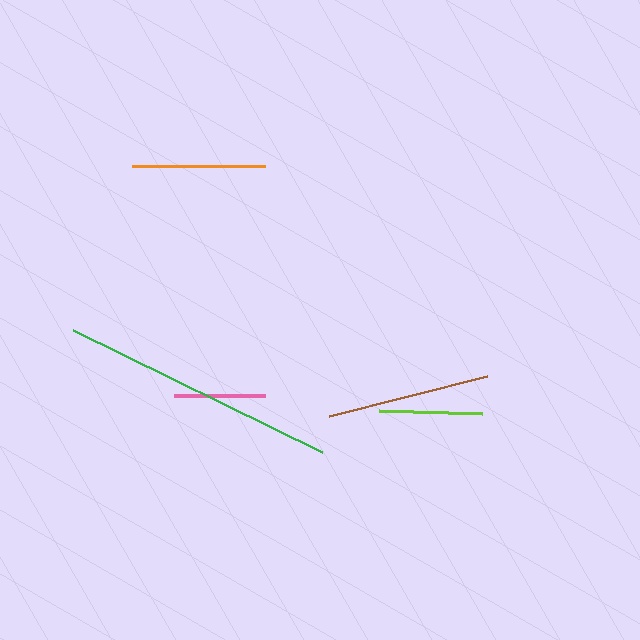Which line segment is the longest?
The green line is the longest at approximately 277 pixels.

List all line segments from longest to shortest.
From longest to shortest: green, brown, orange, lime, pink.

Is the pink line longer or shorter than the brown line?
The brown line is longer than the pink line.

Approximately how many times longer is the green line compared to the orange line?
The green line is approximately 2.1 times the length of the orange line.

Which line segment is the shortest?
The pink line is the shortest at approximately 91 pixels.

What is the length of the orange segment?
The orange segment is approximately 133 pixels long.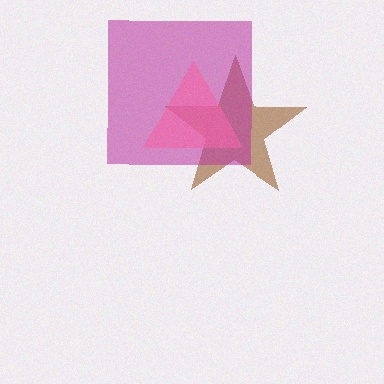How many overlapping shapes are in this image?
There are 3 overlapping shapes in the image.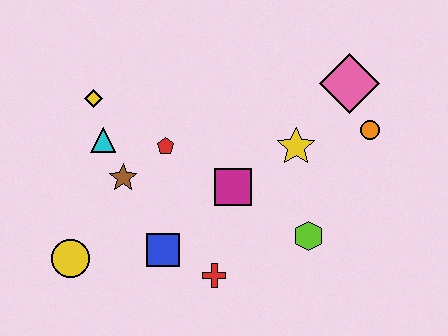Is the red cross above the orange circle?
No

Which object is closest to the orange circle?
The pink diamond is closest to the orange circle.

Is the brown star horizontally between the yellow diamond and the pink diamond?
Yes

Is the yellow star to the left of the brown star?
No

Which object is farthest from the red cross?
The pink diamond is farthest from the red cross.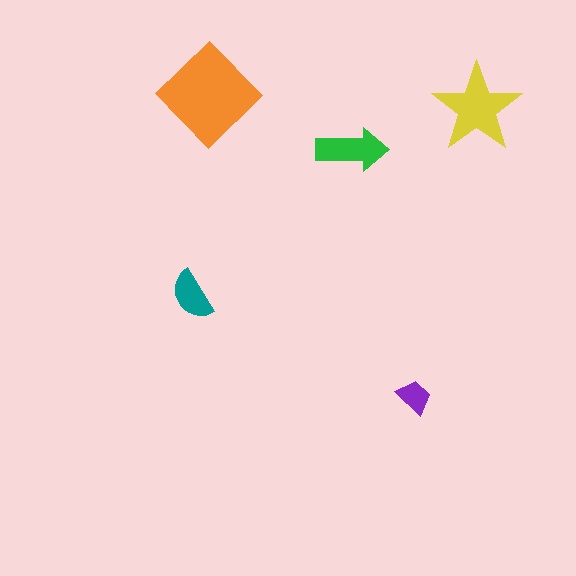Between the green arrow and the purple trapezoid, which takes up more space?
The green arrow.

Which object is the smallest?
The purple trapezoid.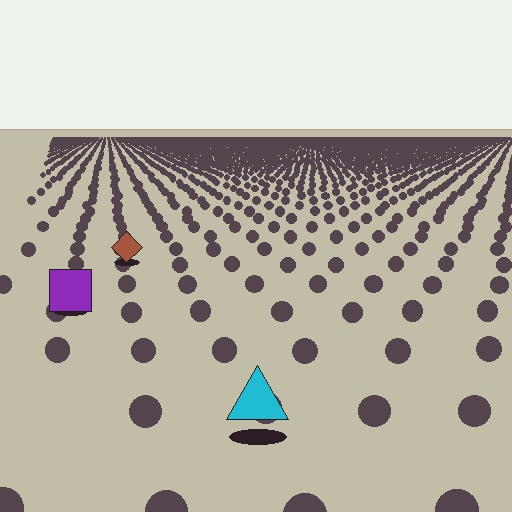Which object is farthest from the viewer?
The brown diamond is farthest from the viewer. It appears smaller and the ground texture around it is denser.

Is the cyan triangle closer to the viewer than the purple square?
Yes. The cyan triangle is closer — you can tell from the texture gradient: the ground texture is coarser near it.